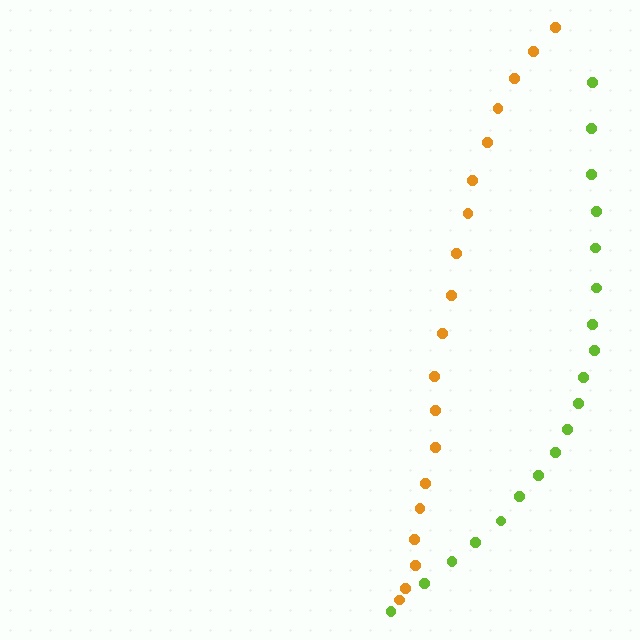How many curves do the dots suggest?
There are 2 distinct paths.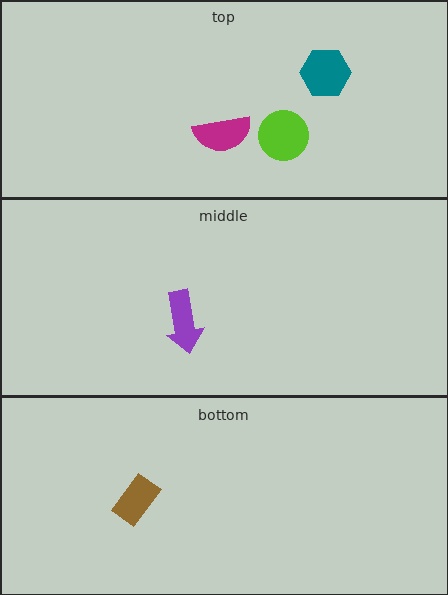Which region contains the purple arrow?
The middle region.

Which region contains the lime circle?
The top region.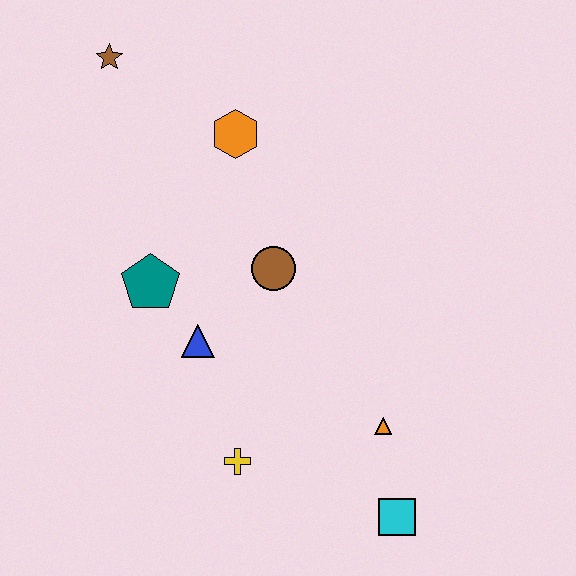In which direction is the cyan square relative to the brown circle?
The cyan square is below the brown circle.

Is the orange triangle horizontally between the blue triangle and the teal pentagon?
No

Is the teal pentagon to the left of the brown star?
No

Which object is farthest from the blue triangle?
The brown star is farthest from the blue triangle.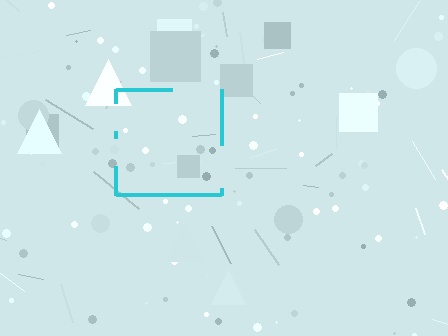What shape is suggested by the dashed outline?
The dashed outline suggests a square.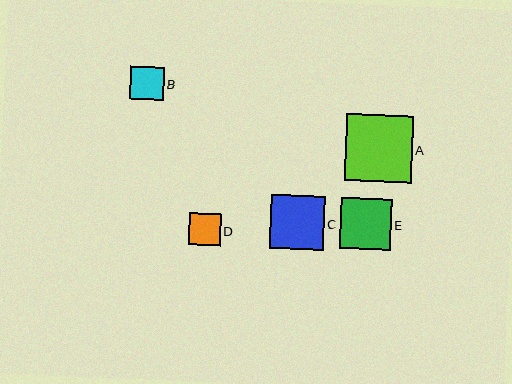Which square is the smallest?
Square D is the smallest with a size of approximately 31 pixels.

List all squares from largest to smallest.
From largest to smallest: A, C, E, B, D.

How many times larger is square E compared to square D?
Square E is approximately 1.6 times the size of square D.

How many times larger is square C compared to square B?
Square C is approximately 1.6 times the size of square B.